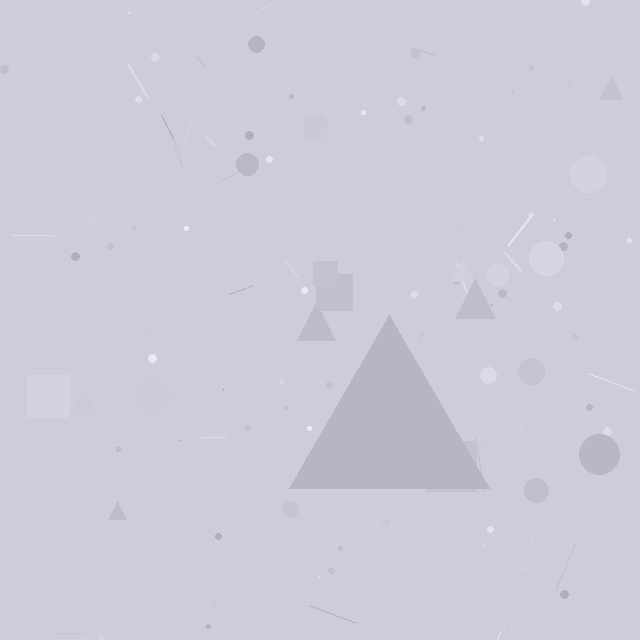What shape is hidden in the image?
A triangle is hidden in the image.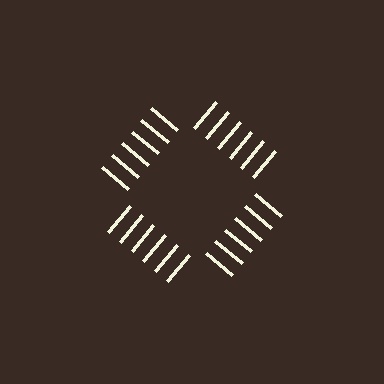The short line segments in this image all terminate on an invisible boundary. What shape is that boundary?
An illusory square — the line segments terminate on its edges but no continuous stroke is drawn.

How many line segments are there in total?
24 — 6 along each of the 4 edges.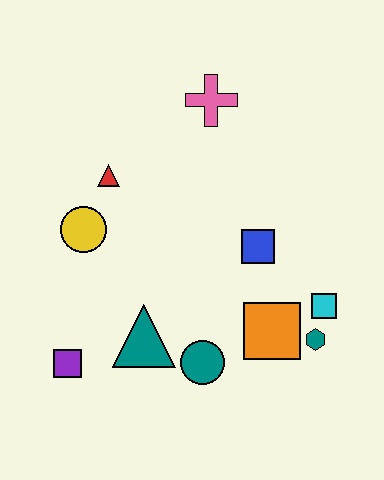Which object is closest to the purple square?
The teal triangle is closest to the purple square.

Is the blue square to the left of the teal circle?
No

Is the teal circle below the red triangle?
Yes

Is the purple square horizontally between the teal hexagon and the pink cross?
No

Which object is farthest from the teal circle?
The pink cross is farthest from the teal circle.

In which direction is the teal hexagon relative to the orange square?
The teal hexagon is to the right of the orange square.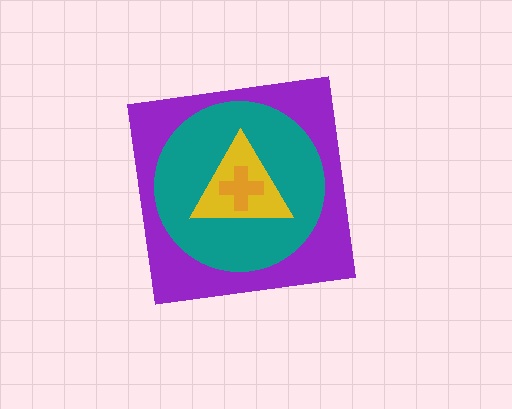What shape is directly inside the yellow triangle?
The orange cross.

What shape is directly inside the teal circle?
The yellow triangle.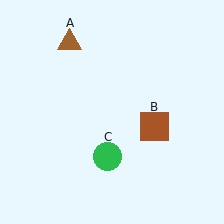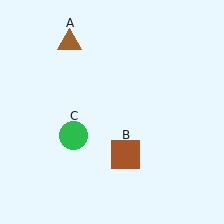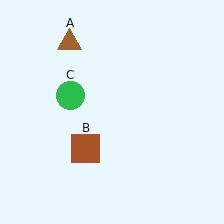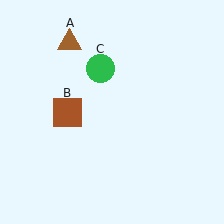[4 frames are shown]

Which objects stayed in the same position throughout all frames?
Brown triangle (object A) remained stationary.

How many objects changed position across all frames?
2 objects changed position: brown square (object B), green circle (object C).